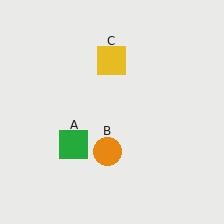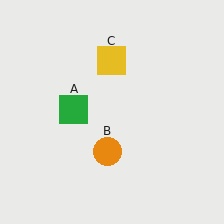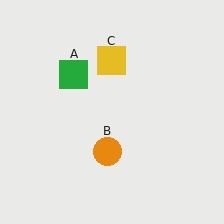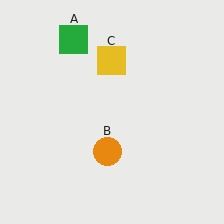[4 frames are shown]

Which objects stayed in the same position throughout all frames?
Orange circle (object B) and yellow square (object C) remained stationary.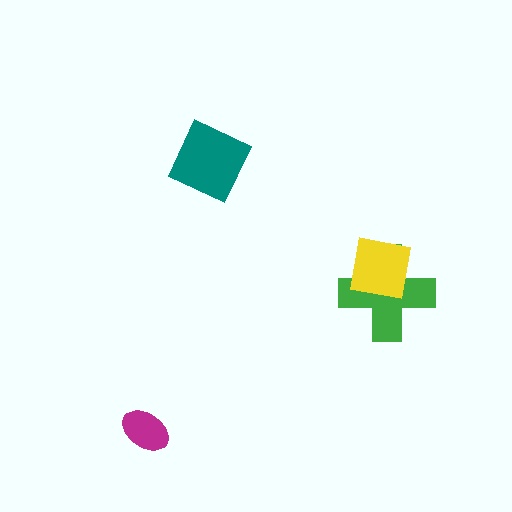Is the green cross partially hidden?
Yes, it is partially covered by another shape.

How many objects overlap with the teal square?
0 objects overlap with the teal square.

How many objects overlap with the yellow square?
1 object overlaps with the yellow square.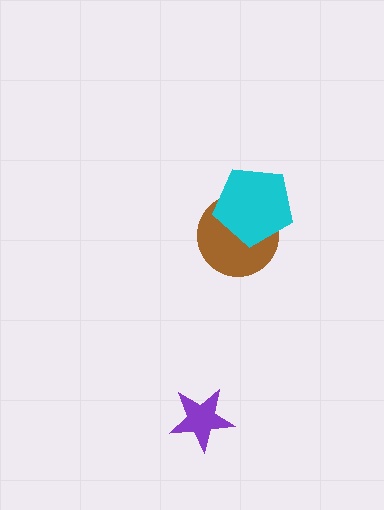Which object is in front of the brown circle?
The cyan pentagon is in front of the brown circle.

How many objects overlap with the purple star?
0 objects overlap with the purple star.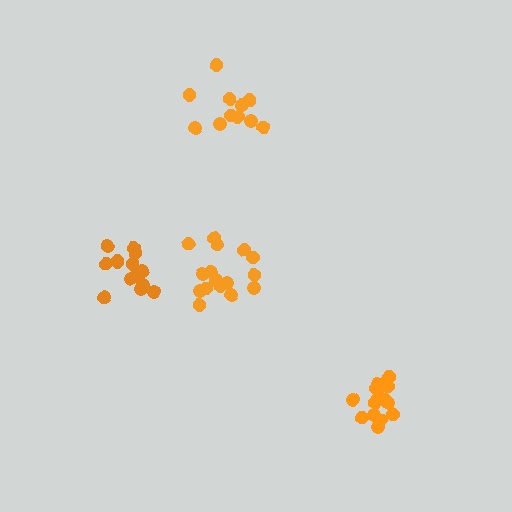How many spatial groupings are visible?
There are 4 spatial groupings.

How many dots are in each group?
Group 1: 16 dots, Group 2: 11 dots, Group 3: 16 dots, Group 4: 14 dots (57 total).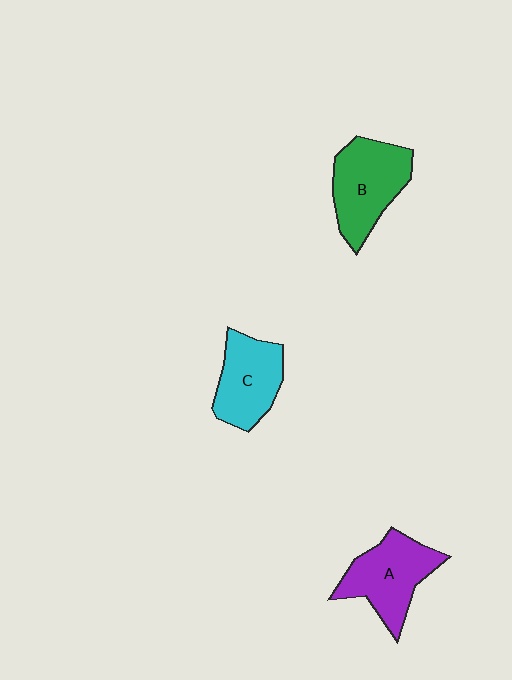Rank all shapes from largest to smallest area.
From largest to smallest: B (green), A (purple), C (cyan).